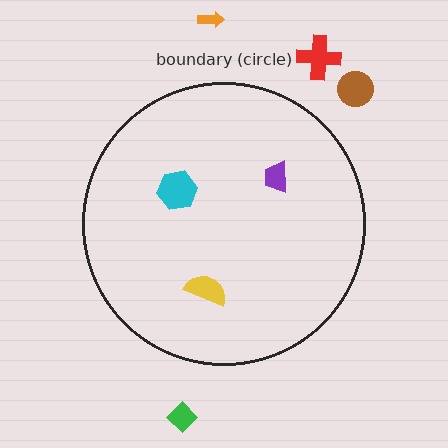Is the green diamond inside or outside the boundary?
Outside.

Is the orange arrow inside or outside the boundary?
Outside.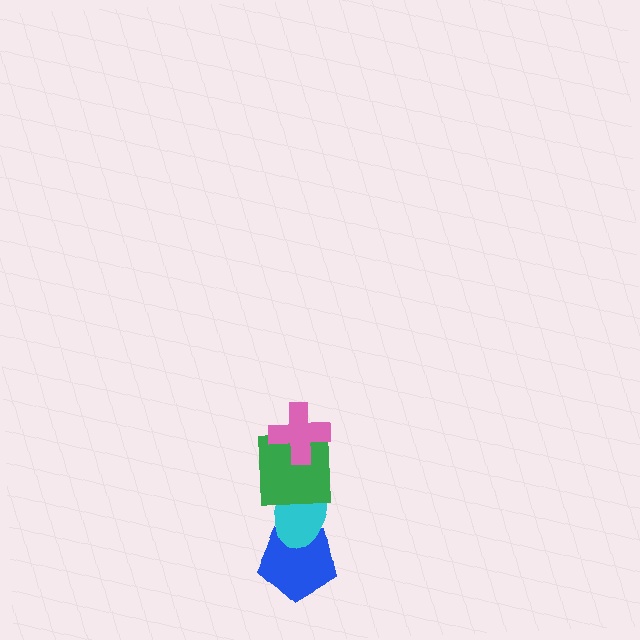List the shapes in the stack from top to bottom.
From top to bottom: the pink cross, the green square, the cyan ellipse, the blue pentagon.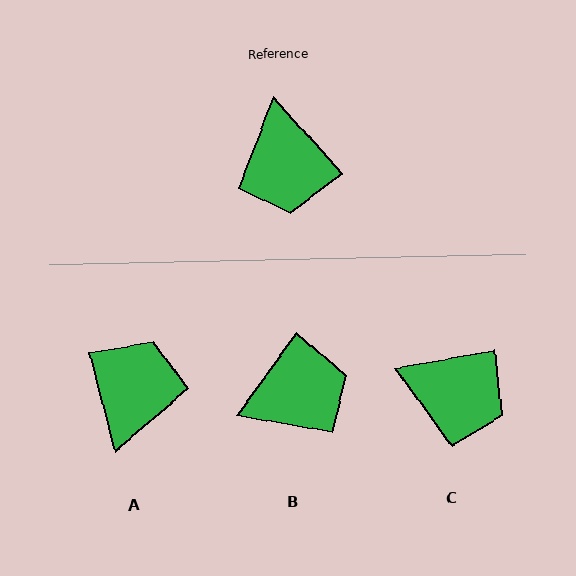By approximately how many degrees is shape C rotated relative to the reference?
Approximately 58 degrees counter-clockwise.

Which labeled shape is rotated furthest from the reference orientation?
A, about 152 degrees away.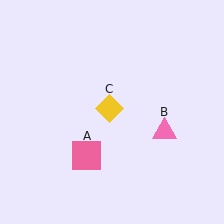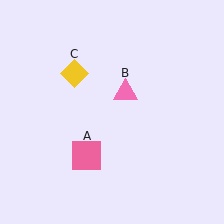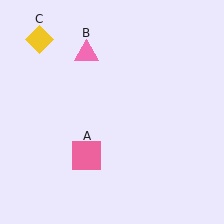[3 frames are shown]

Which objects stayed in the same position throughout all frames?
Pink square (object A) remained stationary.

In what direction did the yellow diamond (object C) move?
The yellow diamond (object C) moved up and to the left.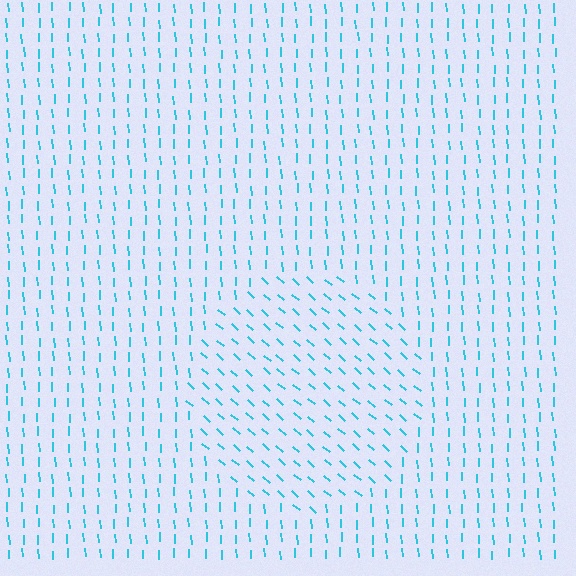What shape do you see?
I see a circle.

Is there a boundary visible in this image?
Yes, there is a texture boundary formed by a change in line orientation.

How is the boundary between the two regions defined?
The boundary is defined purely by a change in line orientation (approximately 45 degrees difference). All lines are the same color and thickness.